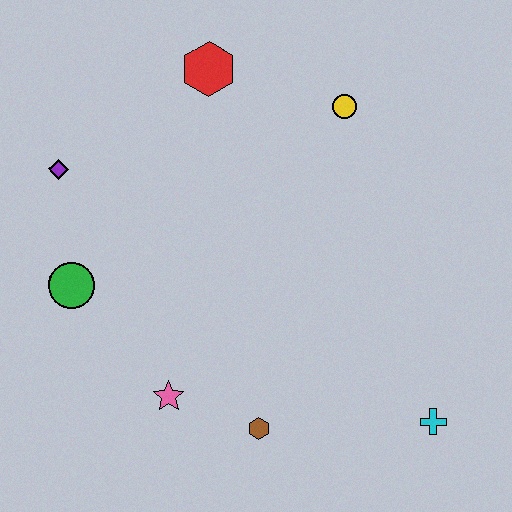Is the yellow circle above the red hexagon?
No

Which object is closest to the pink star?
The brown hexagon is closest to the pink star.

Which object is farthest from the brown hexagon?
The red hexagon is farthest from the brown hexagon.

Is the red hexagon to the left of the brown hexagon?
Yes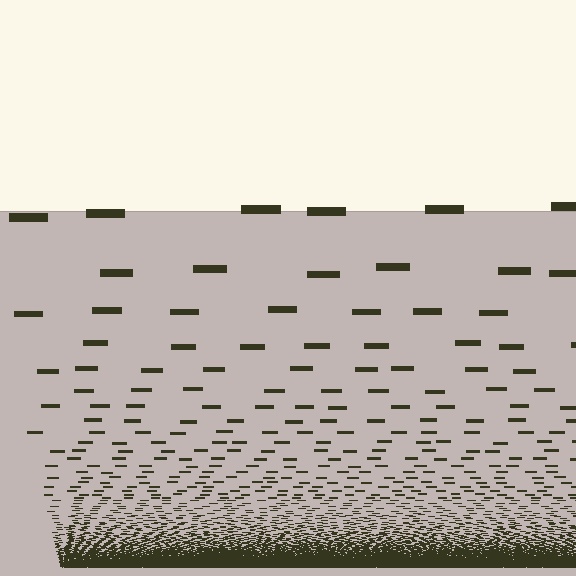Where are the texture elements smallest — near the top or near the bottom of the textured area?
Near the bottom.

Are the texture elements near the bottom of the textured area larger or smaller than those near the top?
Smaller. The gradient is inverted — elements near the bottom are smaller and denser.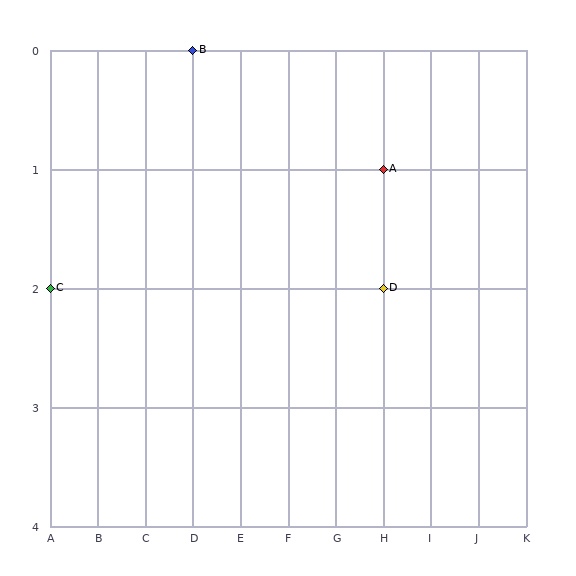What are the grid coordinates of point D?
Point D is at grid coordinates (H, 2).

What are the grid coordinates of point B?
Point B is at grid coordinates (D, 0).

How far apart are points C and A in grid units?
Points C and A are 7 columns and 1 row apart (about 7.1 grid units diagonally).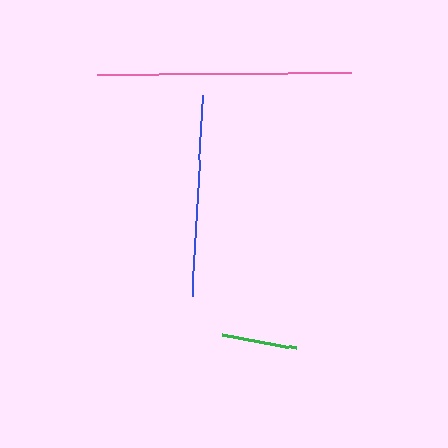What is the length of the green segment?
The green segment is approximately 75 pixels long.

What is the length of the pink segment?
The pink segment is approximately 254 pixels long.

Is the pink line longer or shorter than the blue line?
The pink line is longer than the blue line.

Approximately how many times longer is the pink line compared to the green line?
The pink line is approximately 3.4 times the length of the green line.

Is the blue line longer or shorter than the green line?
The blue line is longer than the green line.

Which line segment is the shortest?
The green line is the shortest at approximately 75 pixels.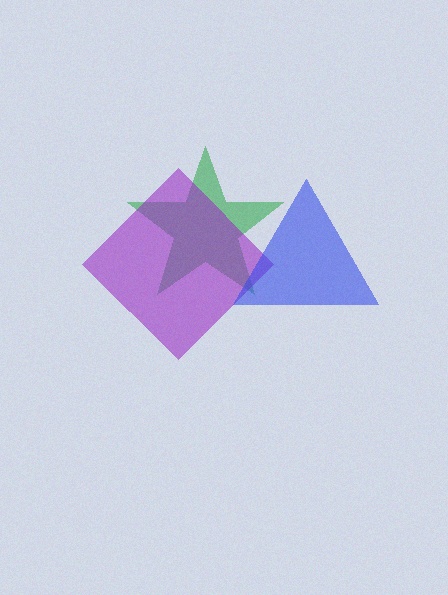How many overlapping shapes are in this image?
There are 3 overlapping shapes in the image.